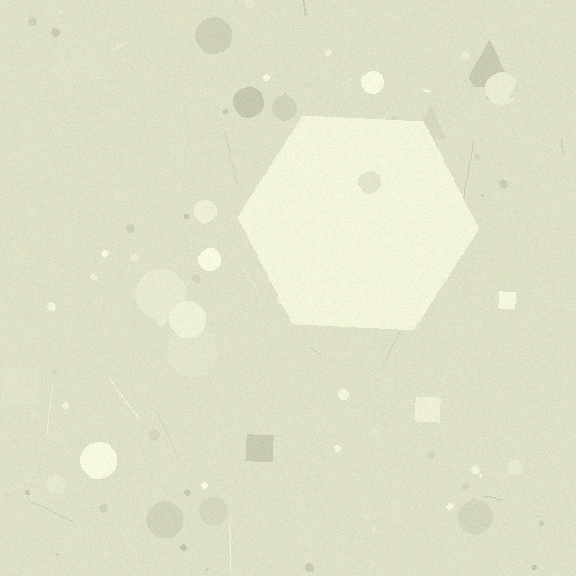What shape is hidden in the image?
A hexagon is hidden in the image.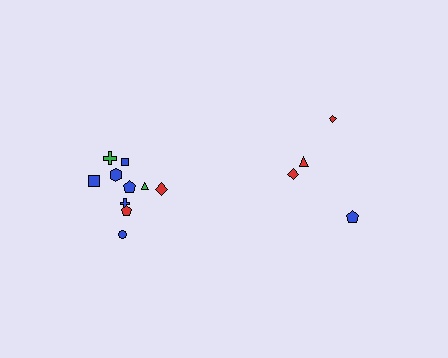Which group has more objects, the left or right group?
The left group.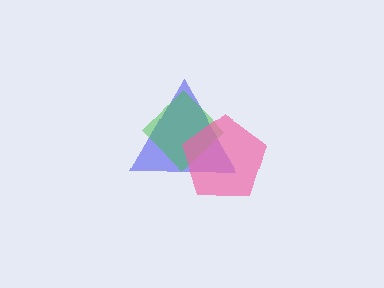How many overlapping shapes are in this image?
There are 3 overlapping shapes in the image.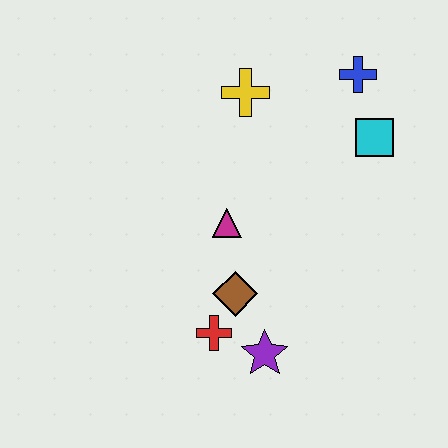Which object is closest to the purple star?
The red cross is closest to the purple star.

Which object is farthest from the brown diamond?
The blue cross is farthest from the brown diamond.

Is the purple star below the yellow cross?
Yes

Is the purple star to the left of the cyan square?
Yes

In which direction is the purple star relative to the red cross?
The purple star is to the right of the red cross.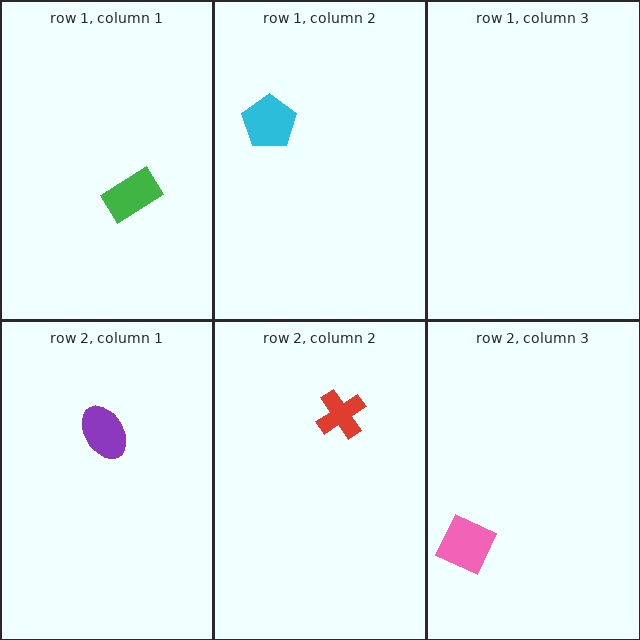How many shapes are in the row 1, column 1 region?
1.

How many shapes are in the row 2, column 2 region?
1.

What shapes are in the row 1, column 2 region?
The cyan pentagon.